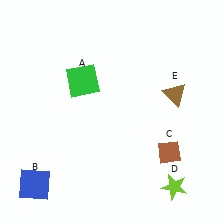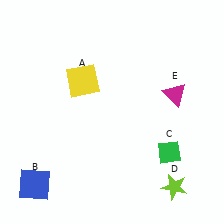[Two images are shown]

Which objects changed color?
A changed from green to yellow. C changed from brown to green. E changed from brown to magenta.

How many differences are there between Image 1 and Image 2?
There are 3 differences between the two images.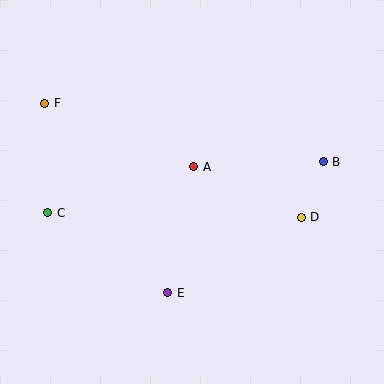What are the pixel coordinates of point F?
Point F is at (45, 103).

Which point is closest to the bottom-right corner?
Point D is closest to the bottom-right corner.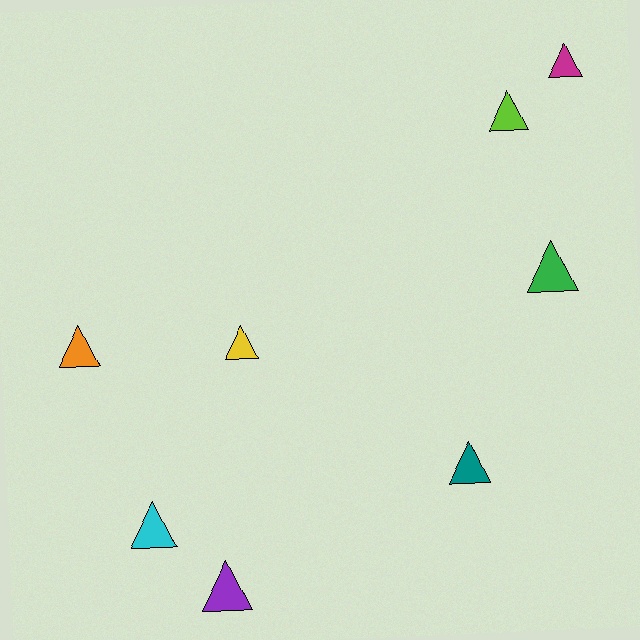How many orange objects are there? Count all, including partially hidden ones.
There is 1 orange object.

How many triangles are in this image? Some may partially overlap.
There are 8 triangles.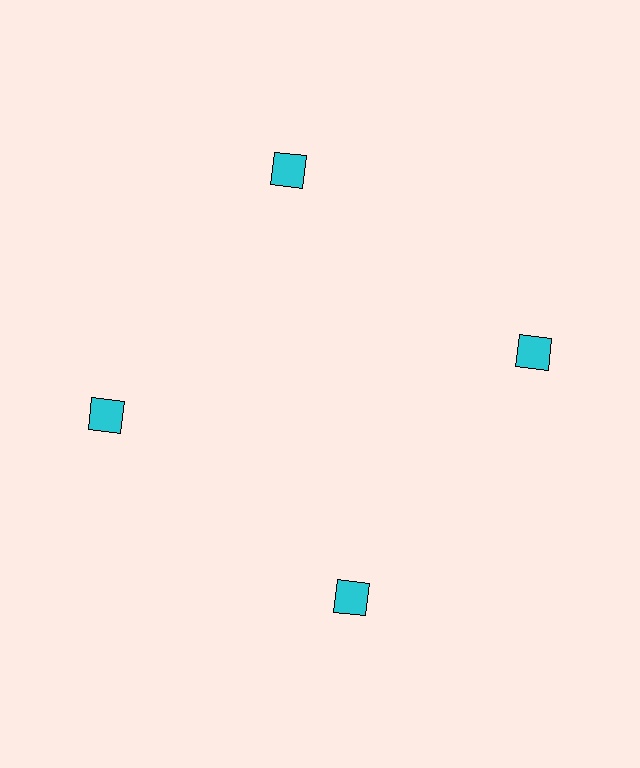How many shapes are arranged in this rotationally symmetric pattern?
There are 4 shapes, arranged in 4 groups of 1.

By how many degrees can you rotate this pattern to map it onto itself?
The pattern maps onto itself every 90 degrees of rotation.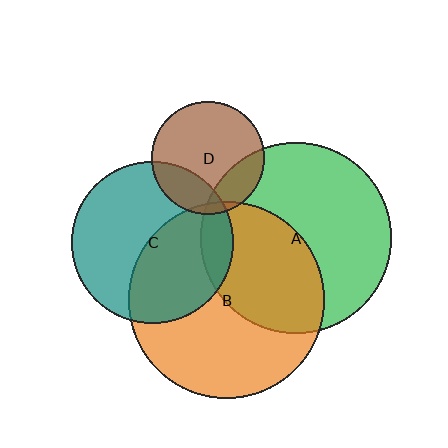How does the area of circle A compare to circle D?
Approximately 2.9 times.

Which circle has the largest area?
Circle B (orange).